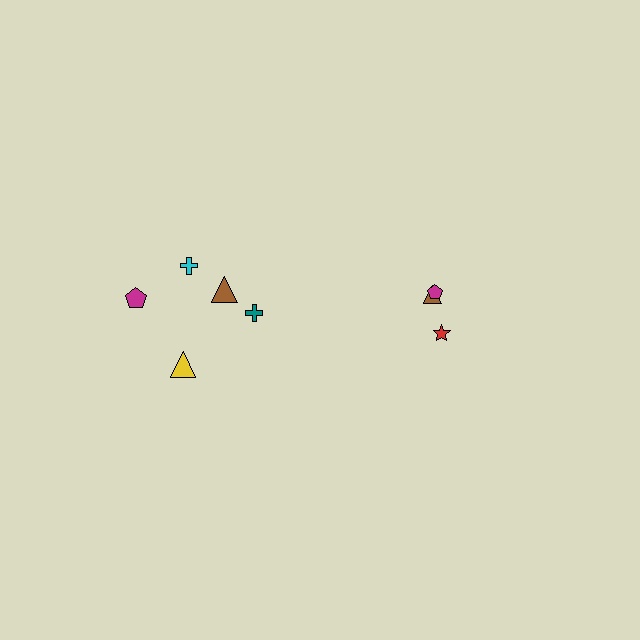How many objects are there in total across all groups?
There are 8 objects.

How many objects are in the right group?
There are 3 objects.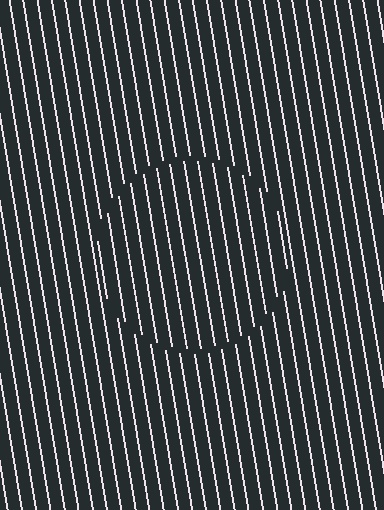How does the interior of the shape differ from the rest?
The interior of the shape contains the same grating, shifted by half a period — the contour is defined by the phase discontinuity where line-ends from the inner and outer gratings abut.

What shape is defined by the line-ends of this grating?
An illusory circle. The interior of the shape contains the same grating, shifted by half a period — the contour is defined by the phase discontinuity where line-ends from the inner and outer gratings abut.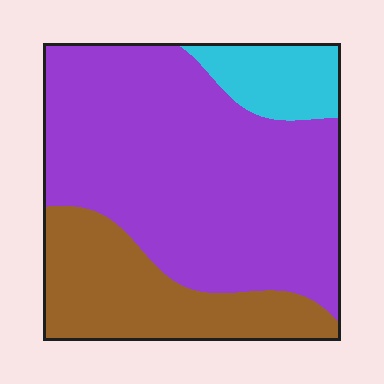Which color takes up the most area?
Purple, at roughly 65%.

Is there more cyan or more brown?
Brown.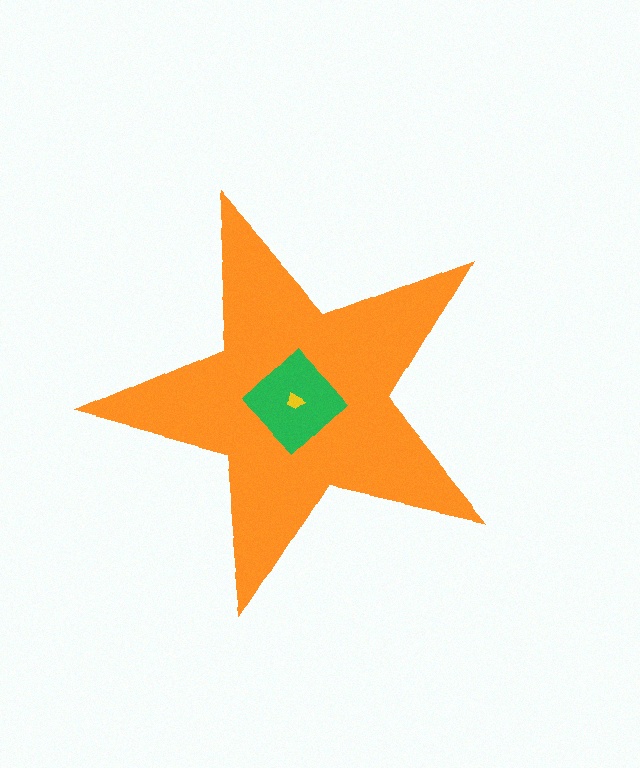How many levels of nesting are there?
3.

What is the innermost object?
The yellow trapezoid.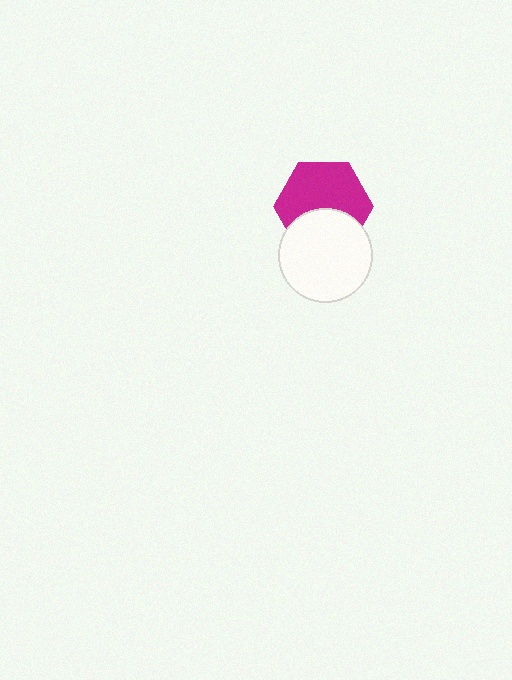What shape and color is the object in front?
The object in front is a white circle.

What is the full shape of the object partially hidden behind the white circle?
The partially hidden object is a magenta hexagon.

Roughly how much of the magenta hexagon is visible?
About half of it is visible (roughly 62%).